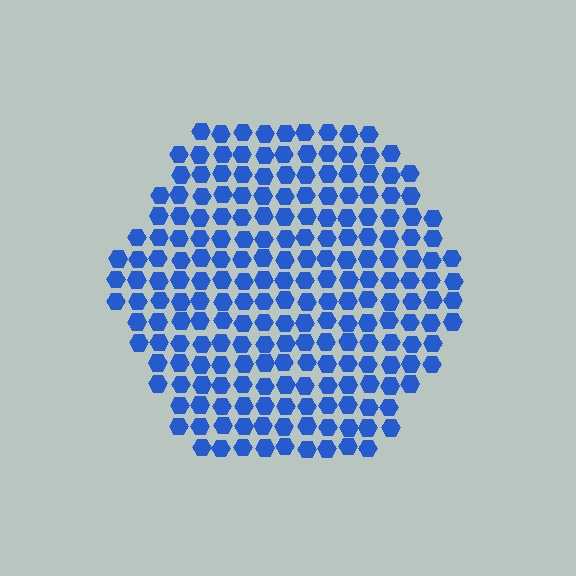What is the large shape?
The large shape is a hexagon.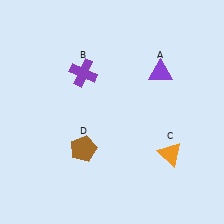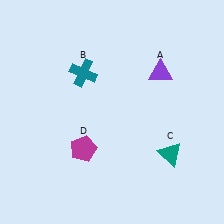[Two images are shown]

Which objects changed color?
B changed from purple to teal. C changed from orange to teal. D changed from brown to magenta.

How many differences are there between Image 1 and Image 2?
There are 3 differences between the two images.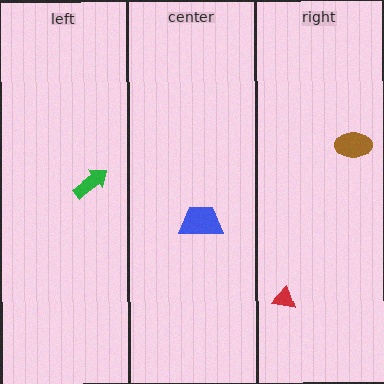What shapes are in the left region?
The green arrow.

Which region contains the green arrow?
The left region.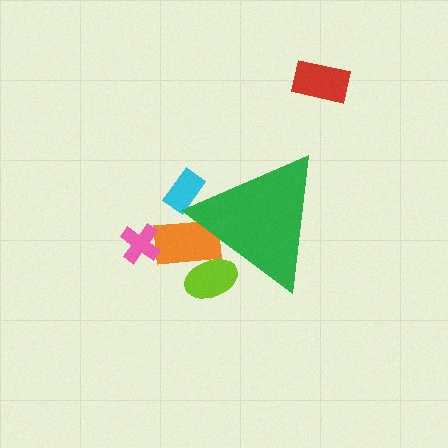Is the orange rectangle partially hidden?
Yes, the orange rectangle is partially hidden behind the green triangle.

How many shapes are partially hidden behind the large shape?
3 shapes are partially hidden.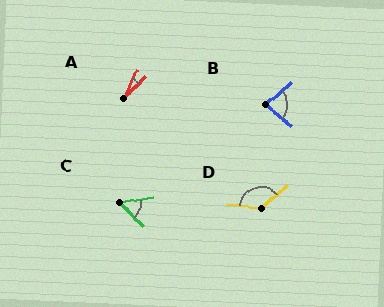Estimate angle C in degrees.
Approximately 51 degrees.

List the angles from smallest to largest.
A (21°), C (51°), B (81°), D (133°).